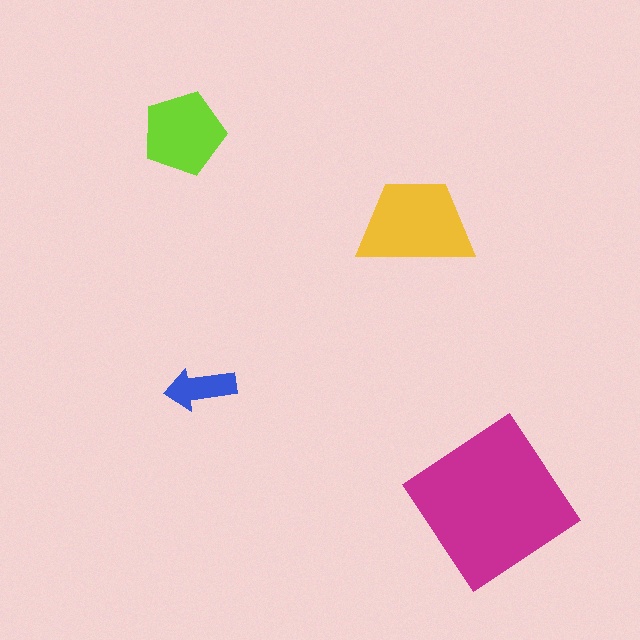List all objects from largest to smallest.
The magenta diamond, the yellow trapezoid, the lime pentagon, the blue arrow.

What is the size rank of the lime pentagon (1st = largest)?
3rd.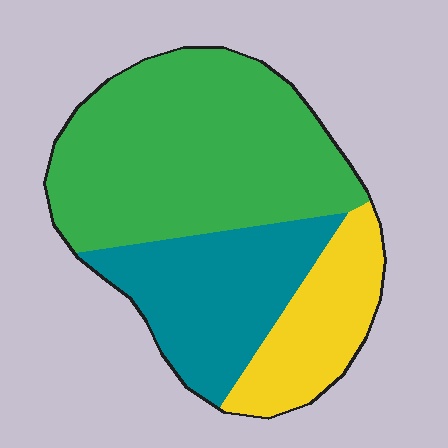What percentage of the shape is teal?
Teal covers roughly 30% of the shape.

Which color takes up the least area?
Yellow, at roughly 20%.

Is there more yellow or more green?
Green.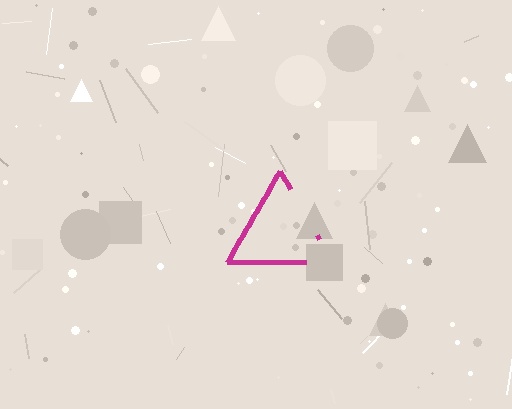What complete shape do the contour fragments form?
The contour fragments form a triangle.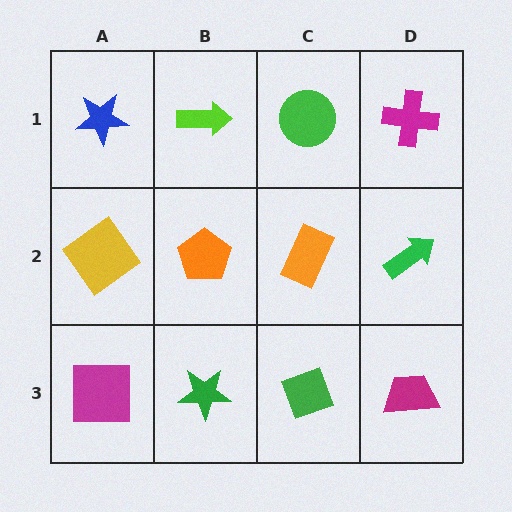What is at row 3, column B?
A green star.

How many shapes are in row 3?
4 shapes.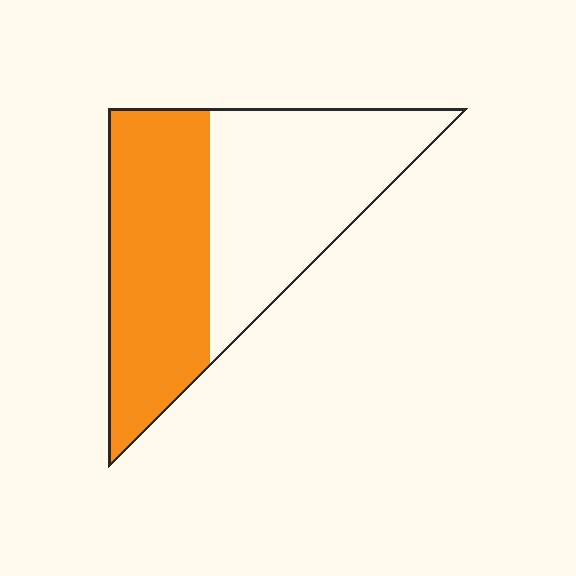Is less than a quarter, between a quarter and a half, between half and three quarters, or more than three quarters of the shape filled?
Between a quarter and a half.